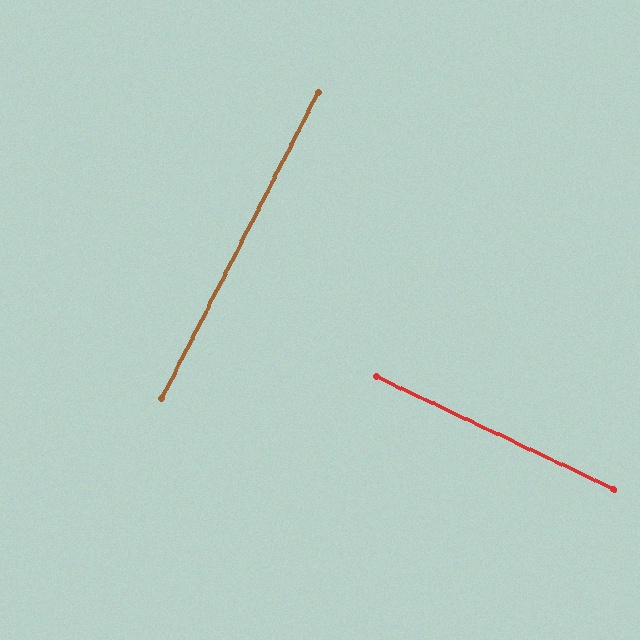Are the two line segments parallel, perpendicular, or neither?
Perpendicular — they meet at approximately 88°.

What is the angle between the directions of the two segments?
Approximately 88 degrees.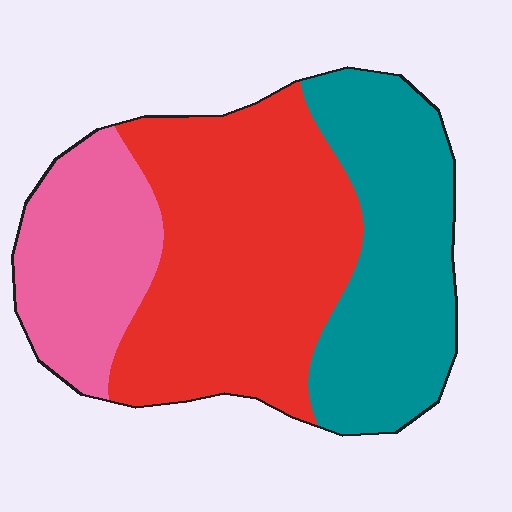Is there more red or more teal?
Red.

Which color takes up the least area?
Pink, at roughly 20%.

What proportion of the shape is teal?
Teal covers roughly 30% of the shape.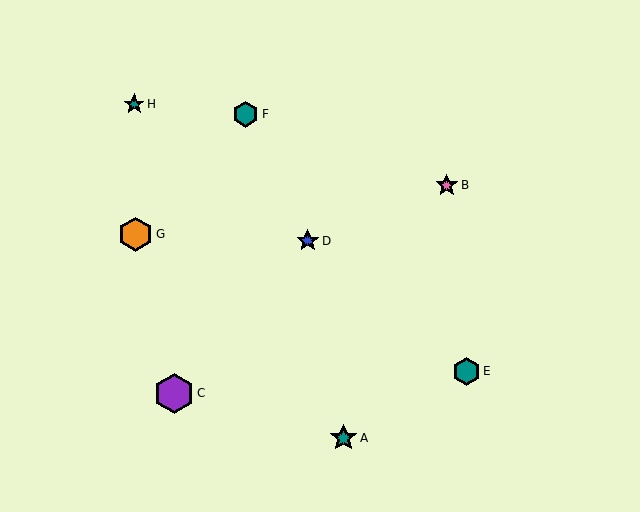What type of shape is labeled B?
Shape B is a pink star.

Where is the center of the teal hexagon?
The center of the teal hexagon is at (246, 114).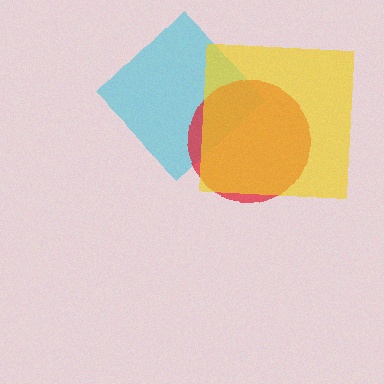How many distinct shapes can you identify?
There are 3 distinct shapes: a cyan diamond, a red circle, a yellow square.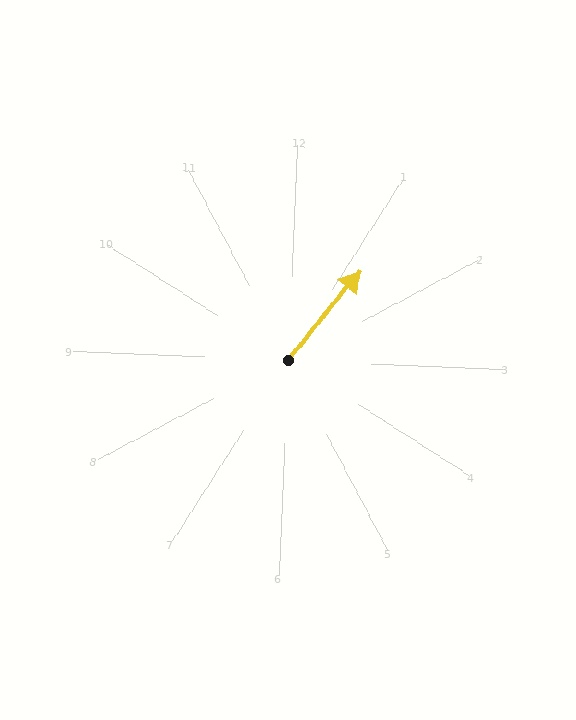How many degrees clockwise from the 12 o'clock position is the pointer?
Approximately 36 degrees.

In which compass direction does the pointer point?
Northeast.